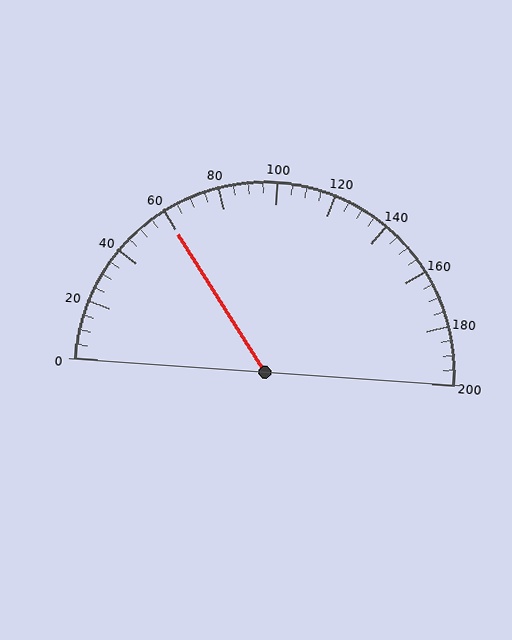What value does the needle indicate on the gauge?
The needle indicates approximately 60.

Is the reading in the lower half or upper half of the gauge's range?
The reading is in the lower half of the range (0 to 200).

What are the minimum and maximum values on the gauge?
The gauge ranges from 0 to 200.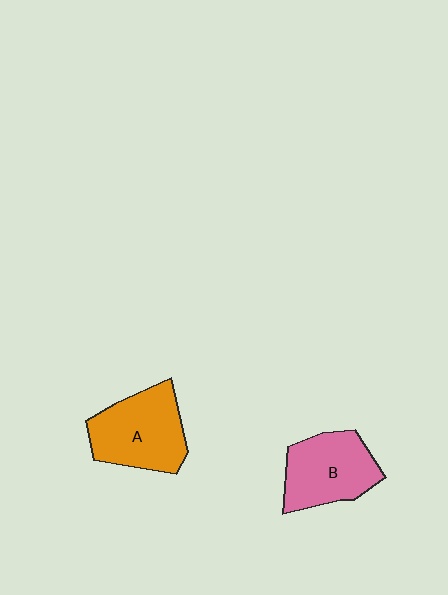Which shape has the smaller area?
Shape B (pink).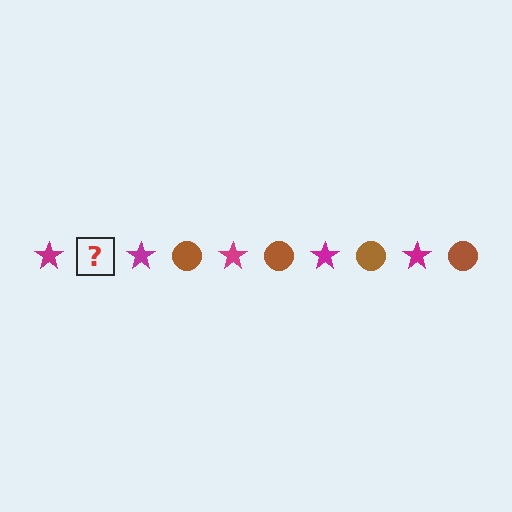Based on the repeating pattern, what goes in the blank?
The blank should be a brown circle.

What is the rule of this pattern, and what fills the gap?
The rule is that the pattern alternates between magenta star and brown circle. The gap should be filled with a brown circle.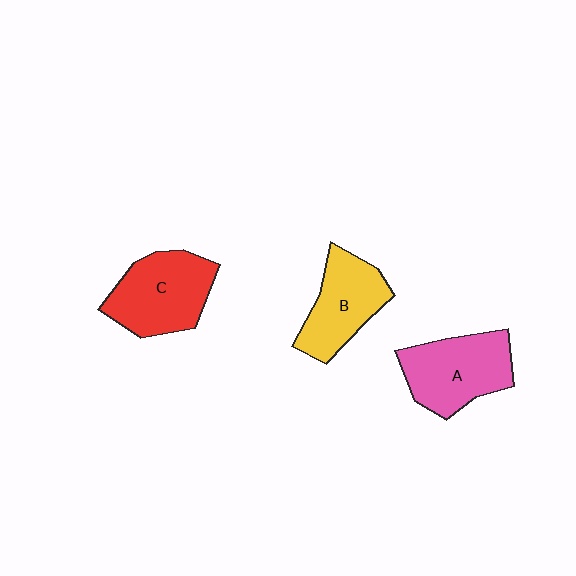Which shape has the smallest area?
Shape B (yellow).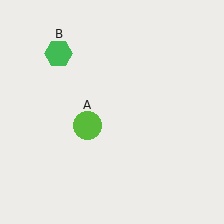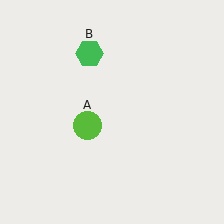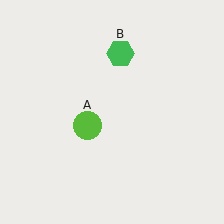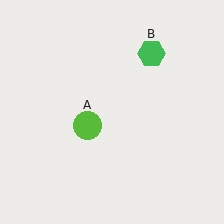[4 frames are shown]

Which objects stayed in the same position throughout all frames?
Lime circle (object A) remained stationary.